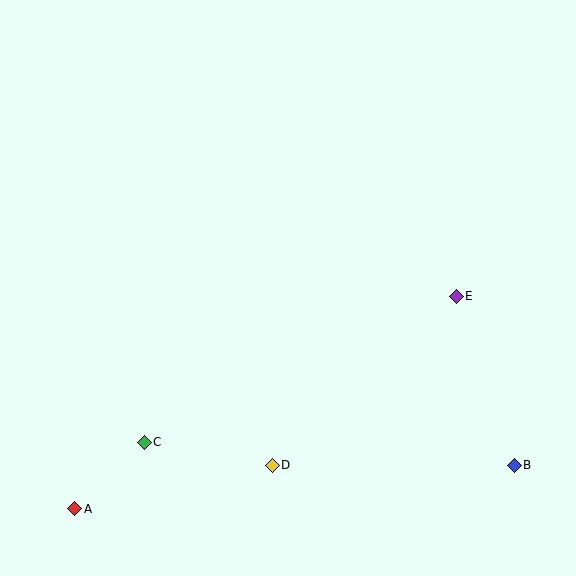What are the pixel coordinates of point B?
Point B is at (514, 465).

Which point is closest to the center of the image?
Point E at (456, 296) is closest to the center.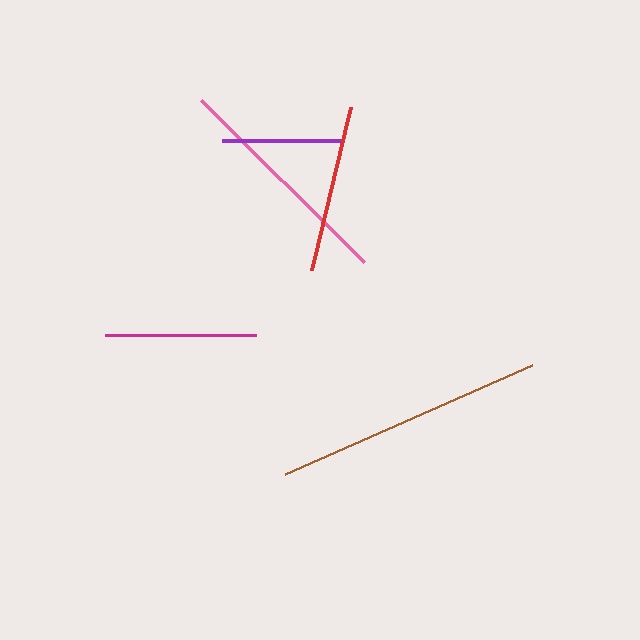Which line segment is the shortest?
The purple line is the shortest at approximately 120 pixels.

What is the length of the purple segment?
The purple segment is approximately 120 pixels long.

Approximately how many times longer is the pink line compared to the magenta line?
The pink line is approximately 1.5 times the length of the magenta line.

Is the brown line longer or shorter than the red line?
The brown line is longer than the red line.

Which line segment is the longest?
The brown line is the longest at approximately 269 pixels.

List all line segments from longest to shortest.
From longest to shortest: brown, pink, red, magenta, purple.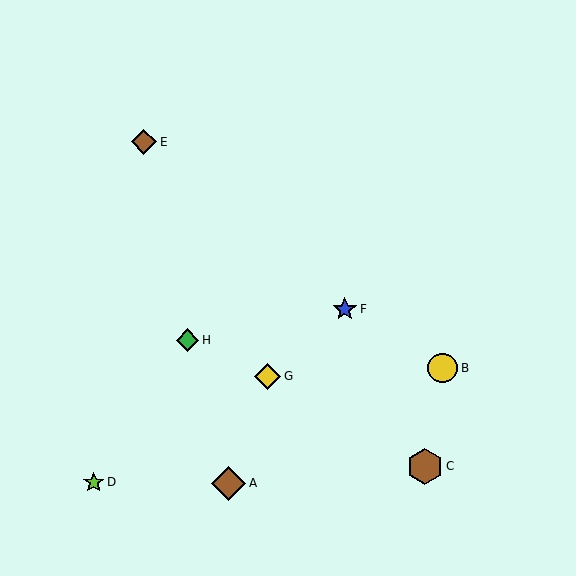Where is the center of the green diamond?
The center of the green diamond is at (188, 340).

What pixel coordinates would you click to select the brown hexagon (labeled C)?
Click at (425, 466) to select the brown hexagon C.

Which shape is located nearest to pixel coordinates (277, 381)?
The yellow diamond (labeled G) at (268, 376) is nearest to that location.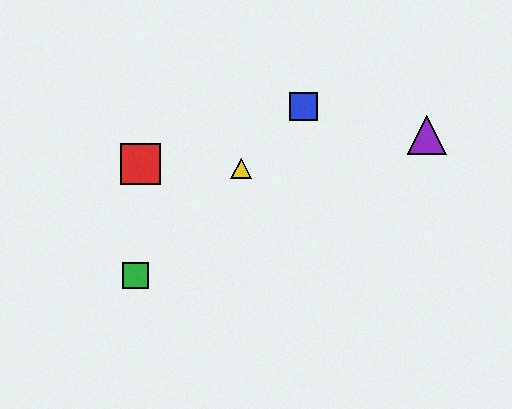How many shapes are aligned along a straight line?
3 shapes (the blue square, the green square, the yellow triangle) are aligned along a straight line.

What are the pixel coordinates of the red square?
The red square is at (140, 164).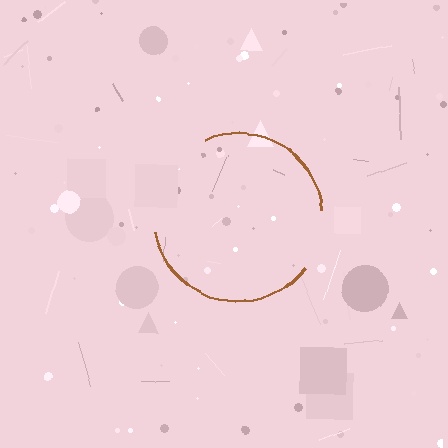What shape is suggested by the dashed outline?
The dashed outline suggests a circle.